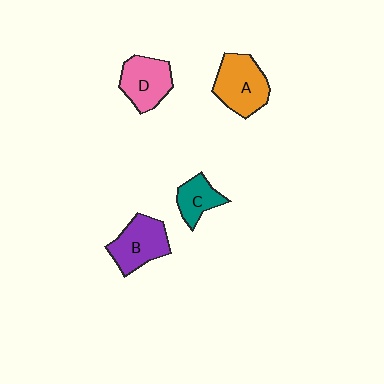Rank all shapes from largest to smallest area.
From largest to smallest: A (orange), B (purple), D (pink), C (teal).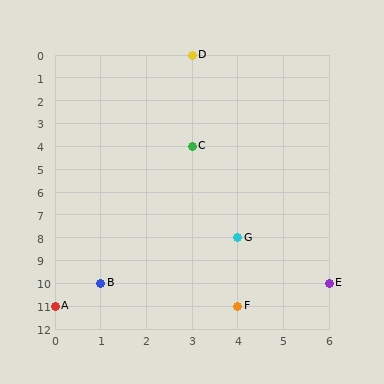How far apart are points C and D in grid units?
Points C and D are 4 rows apart.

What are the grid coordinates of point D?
Point D is at grid coordinates (3, 0).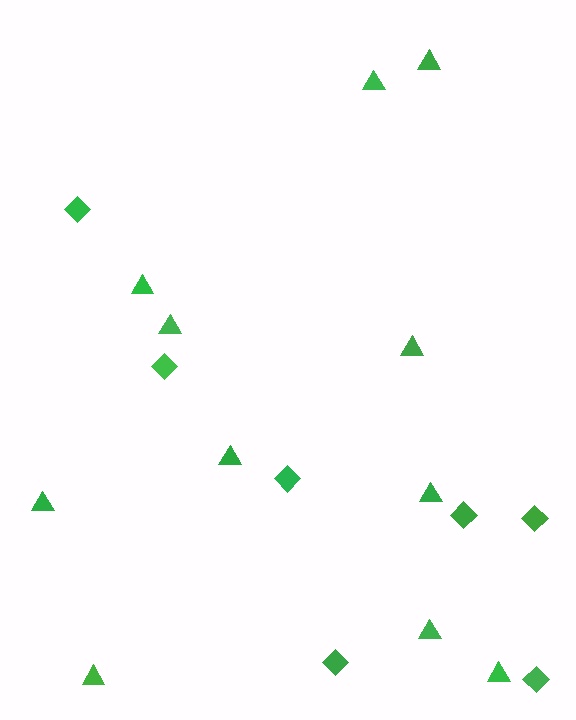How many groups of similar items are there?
There are 2 groups: one group of triangles (11) and one group of diamonds (7).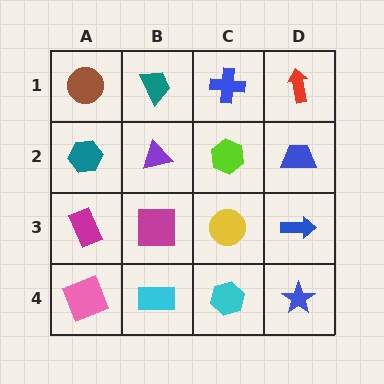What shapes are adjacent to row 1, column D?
A blue trapezoid (row 2, column D), a blue cross (row 1, column C).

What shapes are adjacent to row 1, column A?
A teal hexagon (row 2, column A), a teal trapezoid (row 1, column B).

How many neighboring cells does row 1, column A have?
2.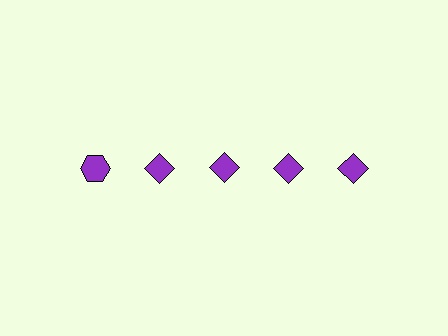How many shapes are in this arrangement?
There are 5 shapes arranged in a grid pattern.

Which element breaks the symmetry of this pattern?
The purple hexagon in the top row, leftmost column breaks the symmetry. All other shapes are purple diamonds.